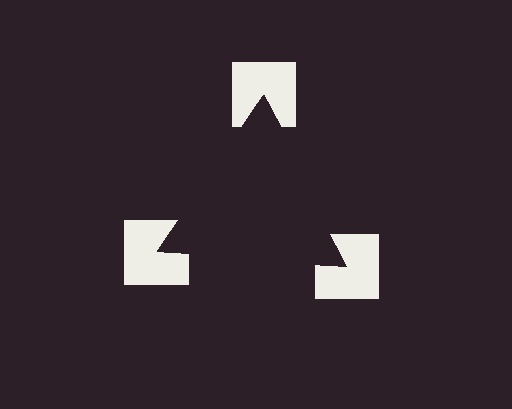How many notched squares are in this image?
There are 3 — one at each vertex of the illusory triangle.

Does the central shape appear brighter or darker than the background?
It typically appears slightly darker than the background, even though no actual brightness change is drawn.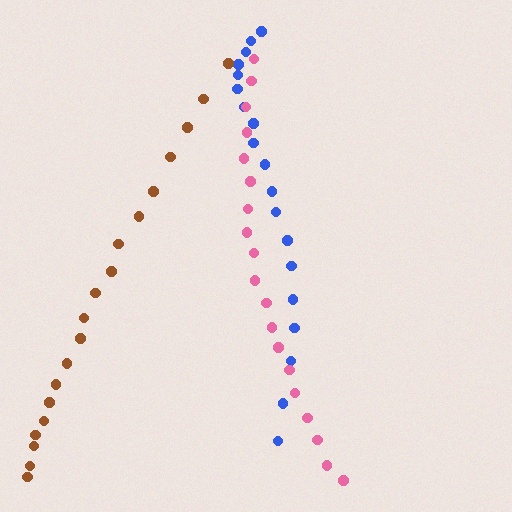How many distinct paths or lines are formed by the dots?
There are 3 distinct paths.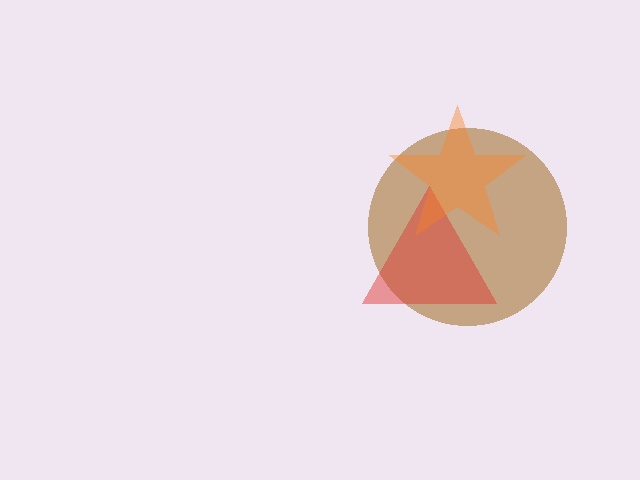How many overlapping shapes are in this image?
There are 3 overlapping shapes in the image.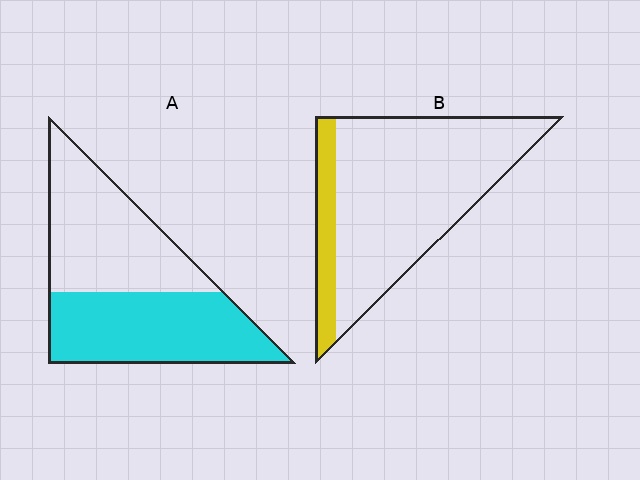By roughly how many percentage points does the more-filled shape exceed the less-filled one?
By roughly 35 percentage points (A over B).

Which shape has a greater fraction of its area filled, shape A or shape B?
Shape A.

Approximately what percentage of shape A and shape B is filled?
A is approximately 50% and B is approximately 15%.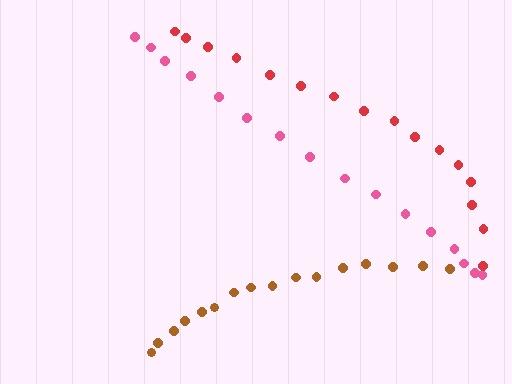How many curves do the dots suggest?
There are 3 distinct paths.